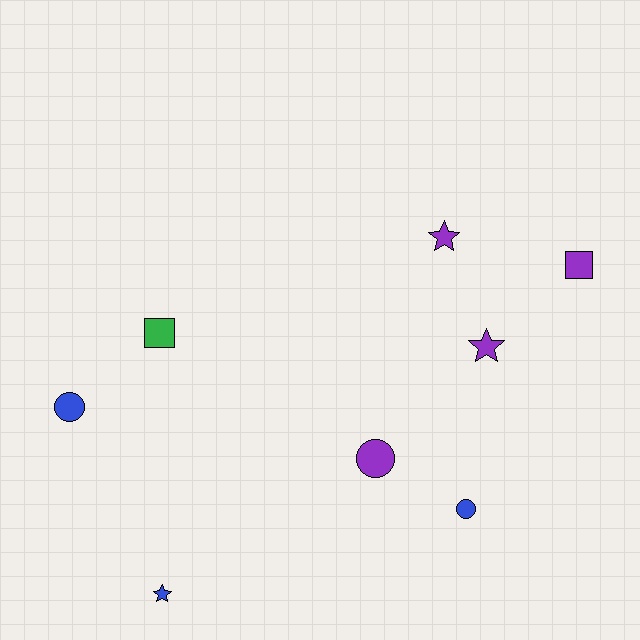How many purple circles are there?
There is 1 purple circle.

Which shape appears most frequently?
Star, with 3 objects.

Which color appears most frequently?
Purple, with 4 objects.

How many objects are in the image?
There are 8 objects.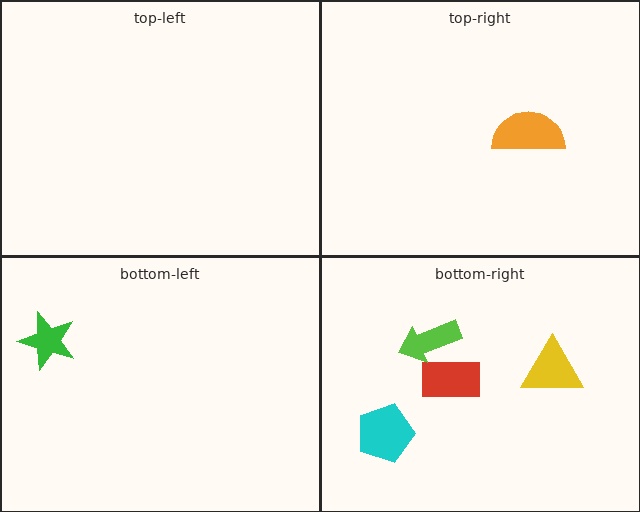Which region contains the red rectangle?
The bottom-right region.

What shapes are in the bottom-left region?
The green star.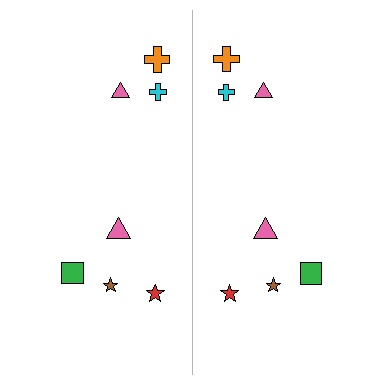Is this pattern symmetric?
Yes, this pattern has bilateral (reflection) symmetry.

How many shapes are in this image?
There are 14 shapes in this image.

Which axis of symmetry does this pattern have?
The pattern has a vertical axis of symmetry running through the center of the image.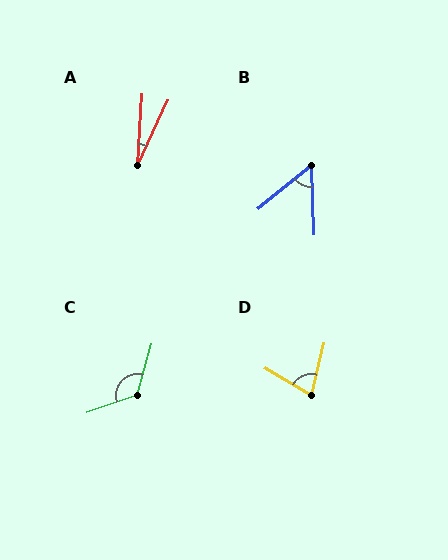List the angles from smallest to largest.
A (21°), B (53°), D (74°), C (125°).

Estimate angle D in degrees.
Approximately 74 degrees.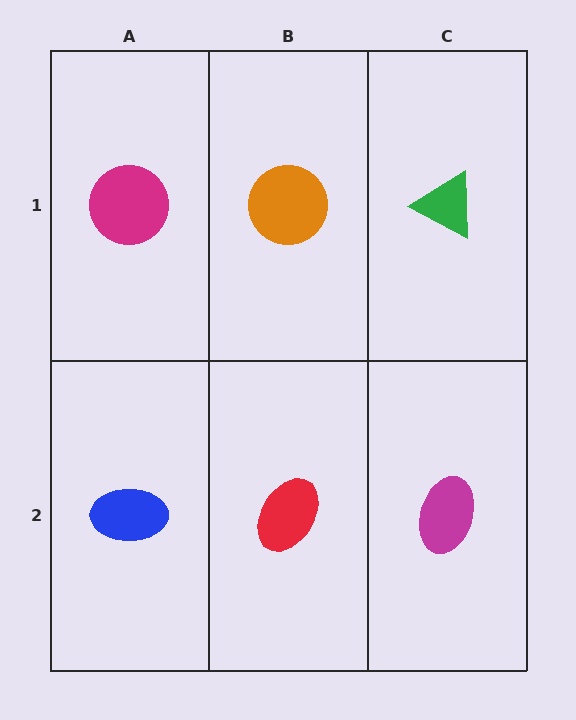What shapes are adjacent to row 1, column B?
A red ellipse (row 2, column B), a magenta circle (row 1, column A), a green triangle (row 1, column C).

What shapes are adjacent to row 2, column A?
A magenta circle (row 1, column A), a red ellipse (row 2, column B).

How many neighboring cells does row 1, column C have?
2.